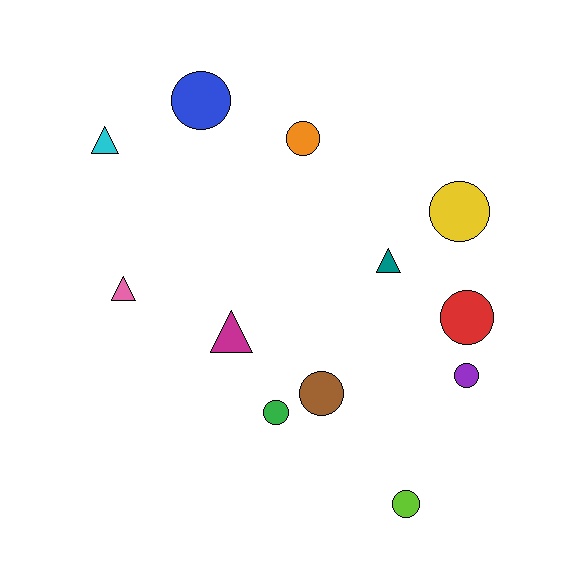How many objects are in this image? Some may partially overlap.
There are 12 objects.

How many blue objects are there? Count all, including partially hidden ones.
There is 1 blue object.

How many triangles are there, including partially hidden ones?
There are 4 triangles.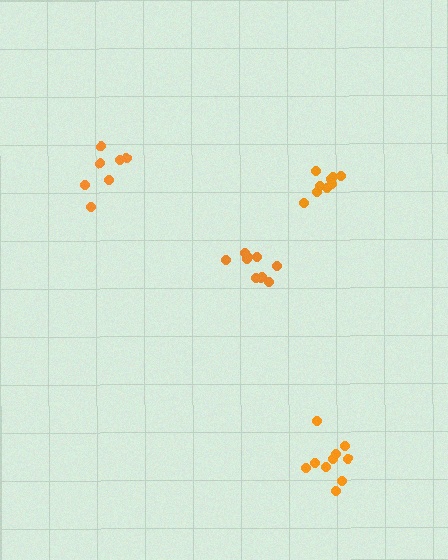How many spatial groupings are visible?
There are 4 spatial groupings.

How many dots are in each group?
Group 1: 9 dots, Group 2: 10 dots, Group 3: 10 dots, Group 4: 7 dots (36 total).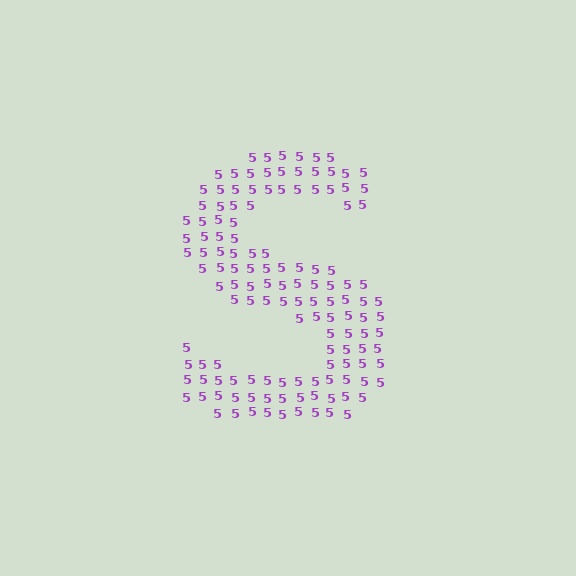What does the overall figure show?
The overall figure shows the letter S.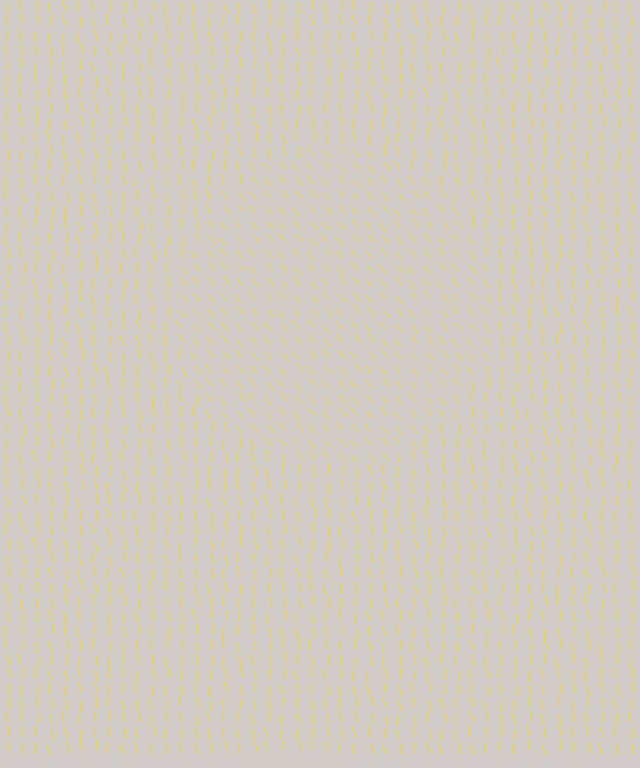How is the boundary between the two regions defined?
The boundary is defined purely by a change in line orientation (approximately 37 degrees difference). All lines are the same color and thickness.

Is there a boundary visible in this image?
Yes, there is a texture boundary formed by a change in line orientation.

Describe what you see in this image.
The image is filled with small yellow line segments. A circle region in the image has lines oriented differently from the surrounding lines, creating a visible texture boundary.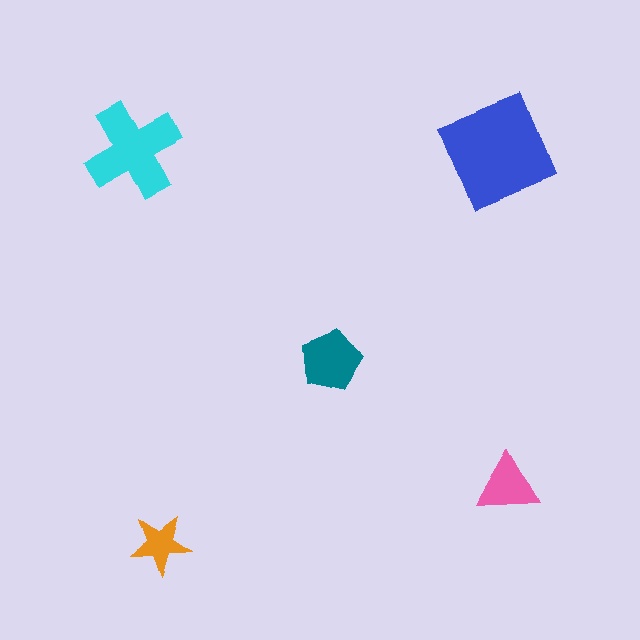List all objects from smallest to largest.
The orange star, the pink triangle, the teal pentagon, the cyan cross, the blue square.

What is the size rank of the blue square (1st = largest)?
1st.